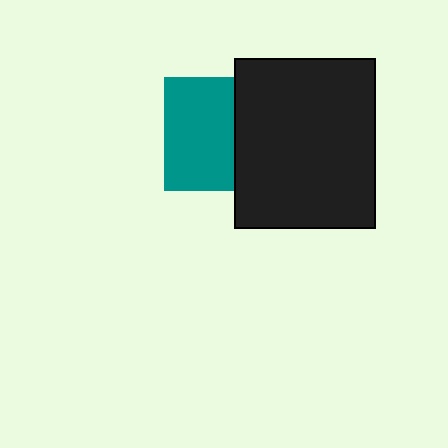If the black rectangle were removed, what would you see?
You would see the complete teal square.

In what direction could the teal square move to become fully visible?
The teal square could move left. That would shift it out from behind the black rectangle entirely.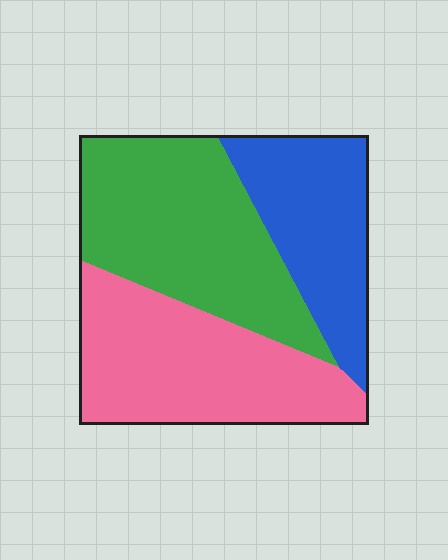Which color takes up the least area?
Blue, at roughly 25%.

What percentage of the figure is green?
Green takes up between a quarter and a half of the figure.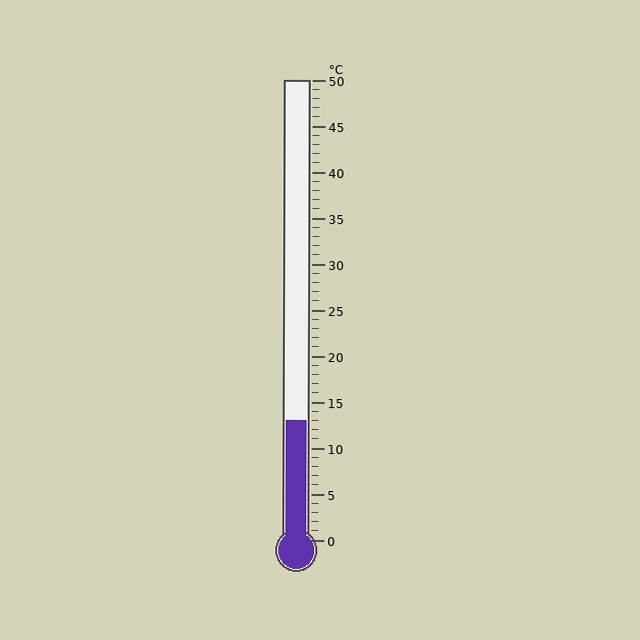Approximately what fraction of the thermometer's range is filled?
The thermometer is filled to approximately 25% of its range.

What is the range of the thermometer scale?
The thermometer scale ranges from 0°C to 50°C.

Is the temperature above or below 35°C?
The temperature is below 35°C.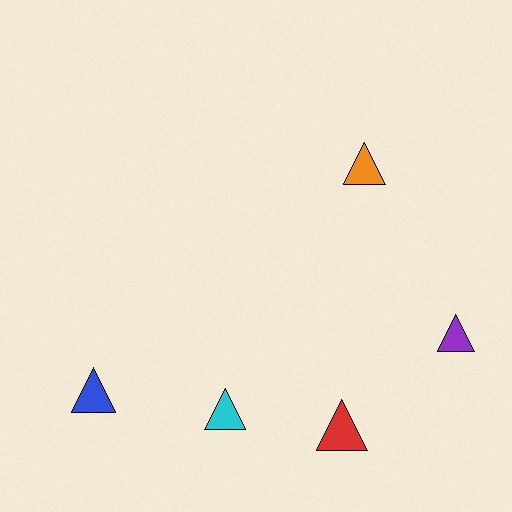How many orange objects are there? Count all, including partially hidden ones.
There is 1 orange object.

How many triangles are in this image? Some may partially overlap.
There are 5 triangles.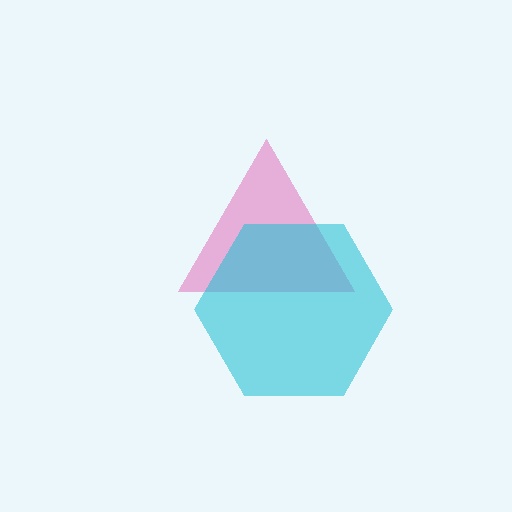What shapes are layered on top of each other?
The layered shapes are: a pink triangle, a cyan hexagon.